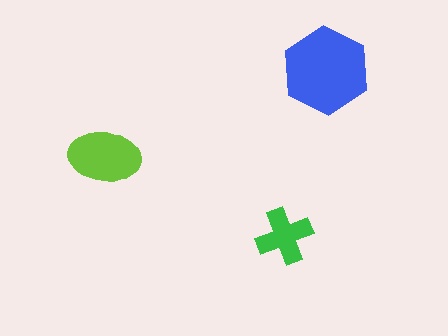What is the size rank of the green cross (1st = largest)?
3rd.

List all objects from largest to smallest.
The blue hexagon, the lime ellipse, the green cross.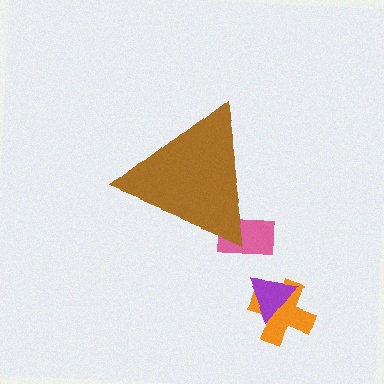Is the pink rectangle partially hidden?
Yes, the pink rectangle is partially hidden behind the brown triangle.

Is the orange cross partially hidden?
No, the orange cross is fully visible.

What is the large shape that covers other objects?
A brown triangle.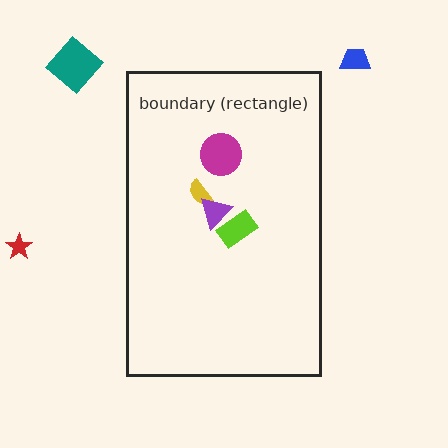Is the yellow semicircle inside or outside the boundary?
Inside.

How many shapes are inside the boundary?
4 inside, 3 outside.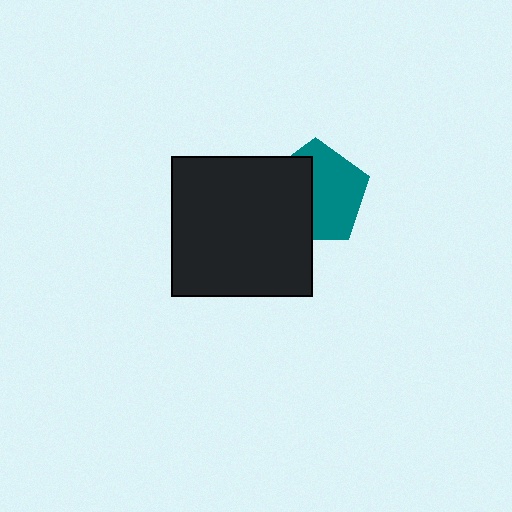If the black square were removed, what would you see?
You would see the complete teal pentagon.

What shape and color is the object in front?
The object in front is a black square.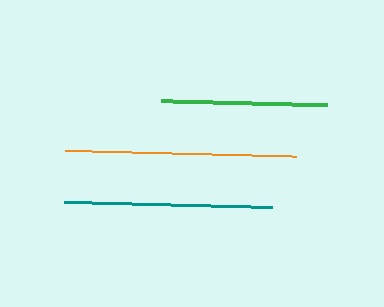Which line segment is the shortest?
The green line is the shortest at approximately 166 pixels.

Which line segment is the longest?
The orange line is the longest at approximately 231 pixels.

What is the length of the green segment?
The green segment is approximately 166 pixels long.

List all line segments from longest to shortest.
From longest to shortest: orange, teal, green.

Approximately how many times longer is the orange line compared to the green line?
The orange line is approximately 1.4 times the length of the green line.